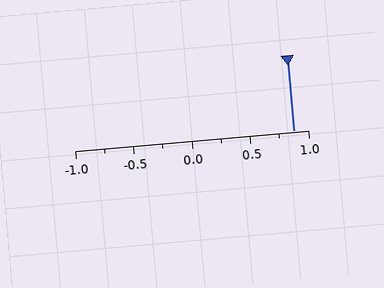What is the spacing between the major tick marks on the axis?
The major ticks are spaced 0.5 apart.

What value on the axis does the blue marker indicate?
The marker indicates approximately 0.88.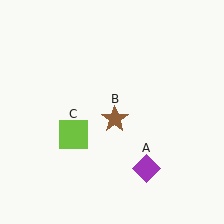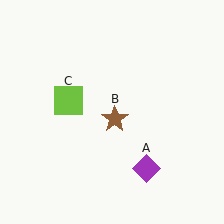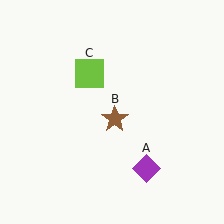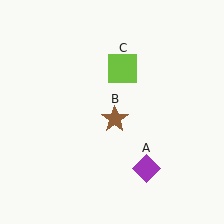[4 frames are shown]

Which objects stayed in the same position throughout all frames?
Purple diamond (object A) and brown star (object B) remained stationary.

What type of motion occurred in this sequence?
The lime square (object C) rotated clockwise around the center of the scene.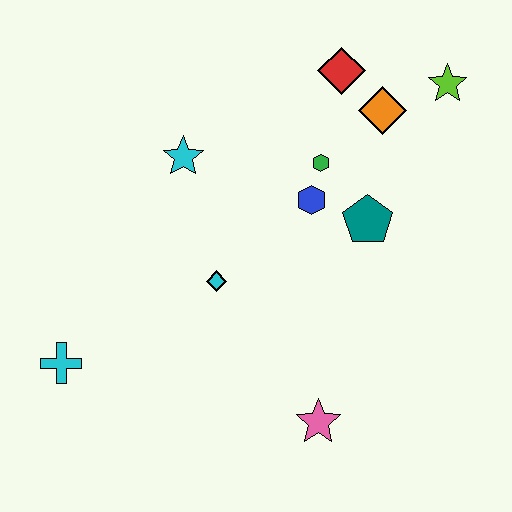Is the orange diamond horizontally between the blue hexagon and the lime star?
Yes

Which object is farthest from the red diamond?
The cyan cross is farthest from the red diamond.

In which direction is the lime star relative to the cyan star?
The lime star is to the right of the cyan star.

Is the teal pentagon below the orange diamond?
Yes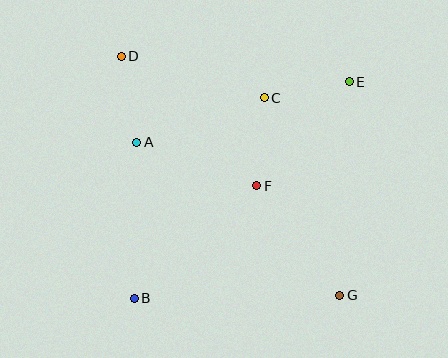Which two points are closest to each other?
Points C and E are closest to each other.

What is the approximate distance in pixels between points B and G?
The distance between B and G is approximately 206 pixels.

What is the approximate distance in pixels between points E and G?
The distance between E and G is approximately 214 pixels.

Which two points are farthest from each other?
Points D and G are farthest from each other.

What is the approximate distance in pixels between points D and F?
The distance between D and F is approximately 187 pixels.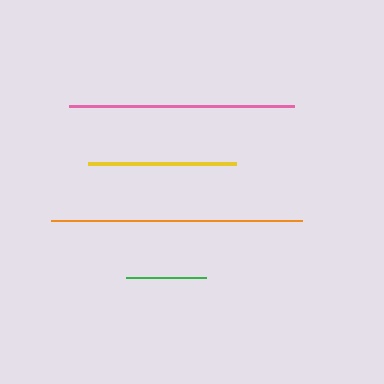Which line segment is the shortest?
The green line is the shortest at approximately 80 pixels.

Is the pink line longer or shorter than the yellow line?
The pink line is longer than the yellow line.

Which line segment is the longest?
The orange line is the longest at approximately 250 pixels.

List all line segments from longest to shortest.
From longest to shortest: orange, pink, yellow, green.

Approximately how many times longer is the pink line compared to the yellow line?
The pink line is approximately 1.5 times the length of the yellow line.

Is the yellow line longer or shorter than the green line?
The yellow line is longer than the green line.